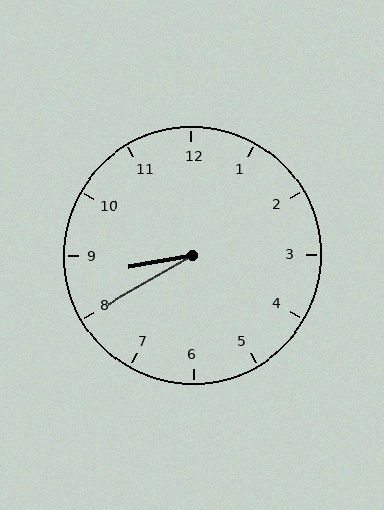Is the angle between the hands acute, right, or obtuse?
It is acute.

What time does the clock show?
8:40.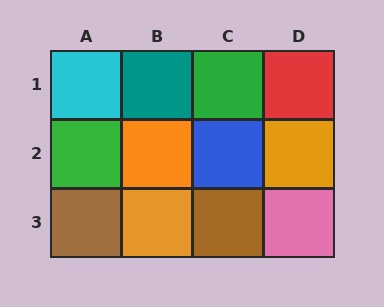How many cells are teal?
1 cell is teal.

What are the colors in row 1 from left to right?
Cyan, teal, green, red.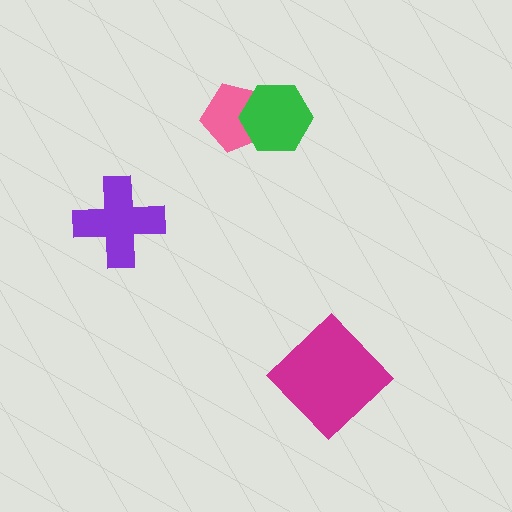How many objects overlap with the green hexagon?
1 object overlaps with the green hexagon.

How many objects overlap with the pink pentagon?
1 object overlaps with the pink pentagon.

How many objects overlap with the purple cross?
0 objects overlap with the purple cross.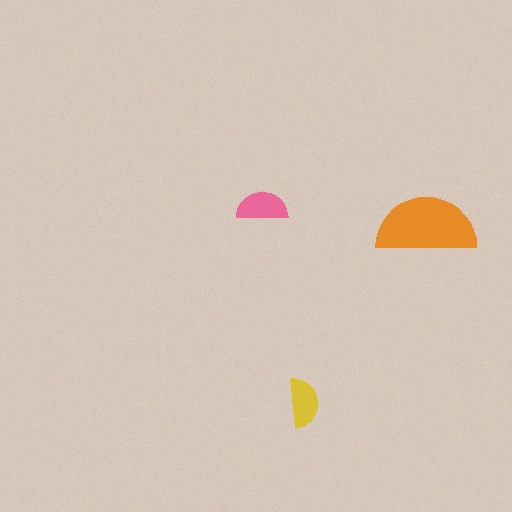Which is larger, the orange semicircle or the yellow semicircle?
The orange one.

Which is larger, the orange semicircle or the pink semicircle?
The orange one.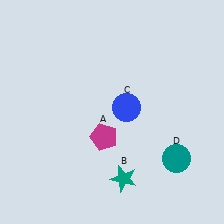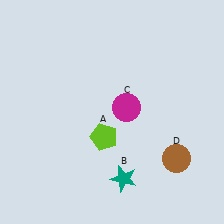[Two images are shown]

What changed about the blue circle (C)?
In Image 1, C is blue. In Image 2, it changed to magenta.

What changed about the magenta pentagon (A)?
In Image 1, A is magenta. In Image 2, it changed to lime.